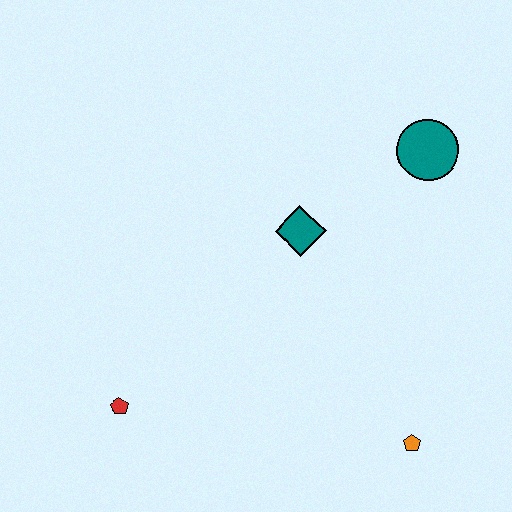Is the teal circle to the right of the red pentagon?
Yes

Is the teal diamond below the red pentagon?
No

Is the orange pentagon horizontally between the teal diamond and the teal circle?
Yes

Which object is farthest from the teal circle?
The red pentagon is farthest from the teal circle.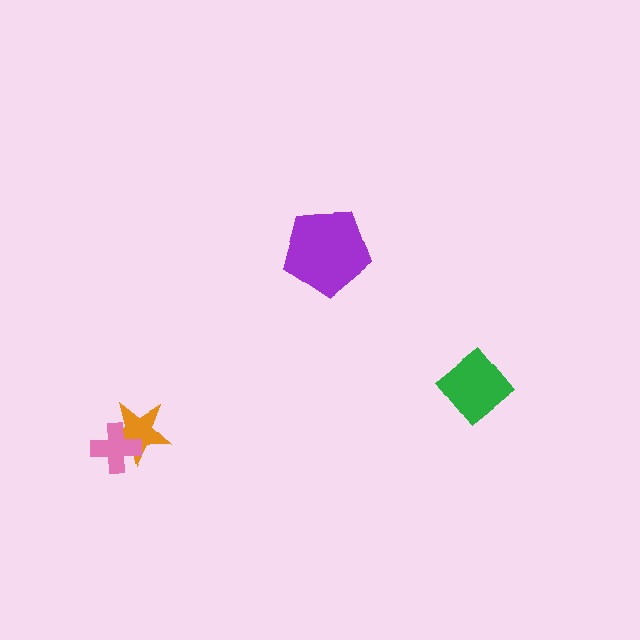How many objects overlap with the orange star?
1 object overlaps with the orange star.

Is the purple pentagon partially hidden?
No, no other shape covers it.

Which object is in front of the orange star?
The pink cross is in front of the orange star.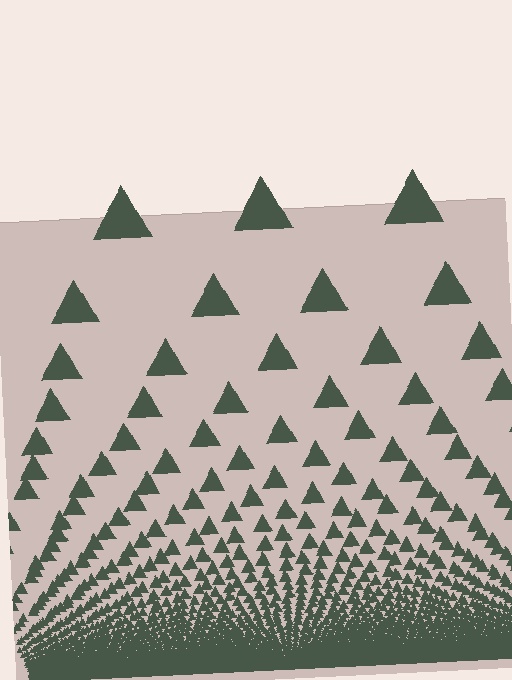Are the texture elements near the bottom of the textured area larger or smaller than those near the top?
Smaller. The gradient is inverted — elements near the bottom are smaller and denser.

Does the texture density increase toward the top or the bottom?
Density increases toward the bottom.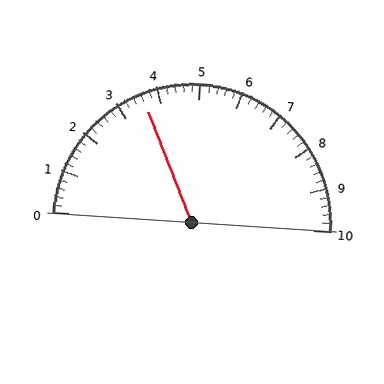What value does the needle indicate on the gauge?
The needle indicates approximately 3.6.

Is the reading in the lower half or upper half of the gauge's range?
The reading is in the lower half of the range (0 to 10).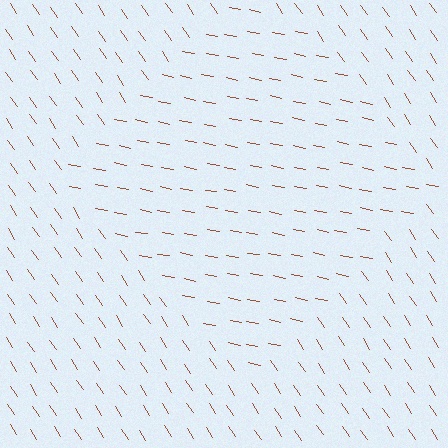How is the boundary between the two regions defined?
The boundary is defined purely by a change in line orientation (approximately 45 degrees difference). All lines are the same color and thickness.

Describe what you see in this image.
The image is filled with small brown line segments. A diamond region in the image has lines oriented differently from the surrounding lines, creating a visible texture boundary.